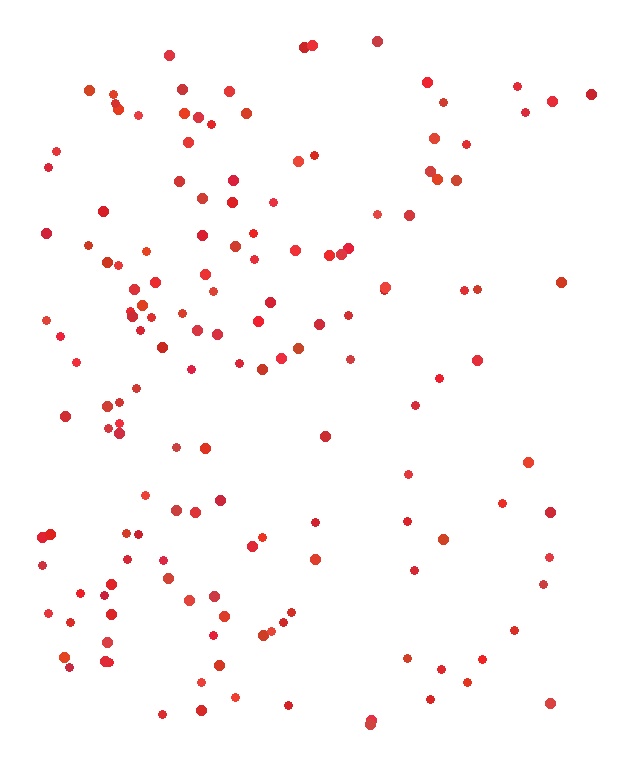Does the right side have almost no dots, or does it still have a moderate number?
Still a moderate number, just noticeably fewer than the left.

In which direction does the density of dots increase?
From right to left, with the left side densest.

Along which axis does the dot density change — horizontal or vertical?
Horizontal.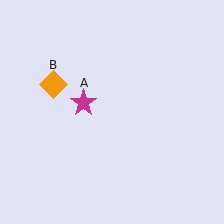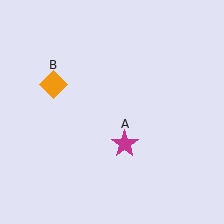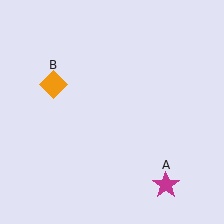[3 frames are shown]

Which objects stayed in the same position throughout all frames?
Orange diamond (object B) remained stationary.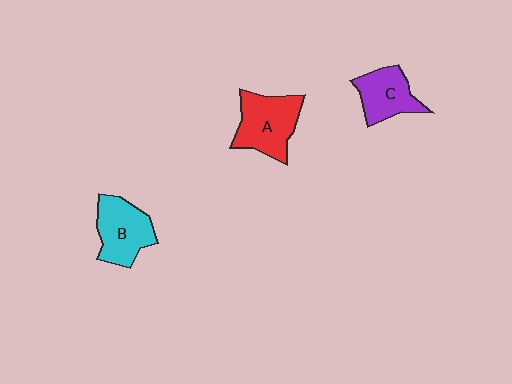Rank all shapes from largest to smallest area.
From largest to smallest: A (red), B (cyan), C (purple).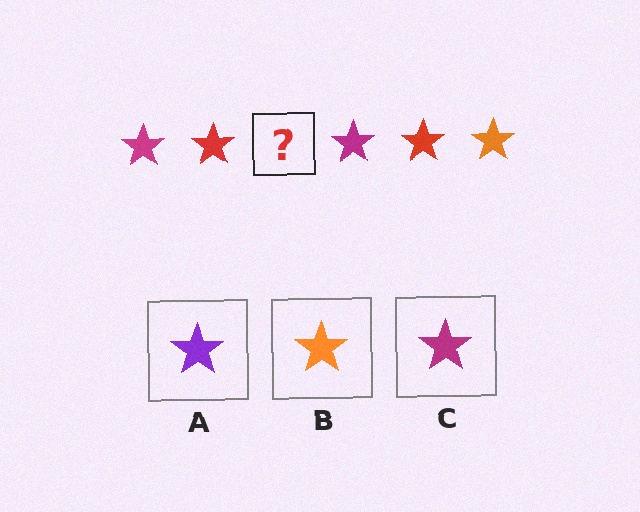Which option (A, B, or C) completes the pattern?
B.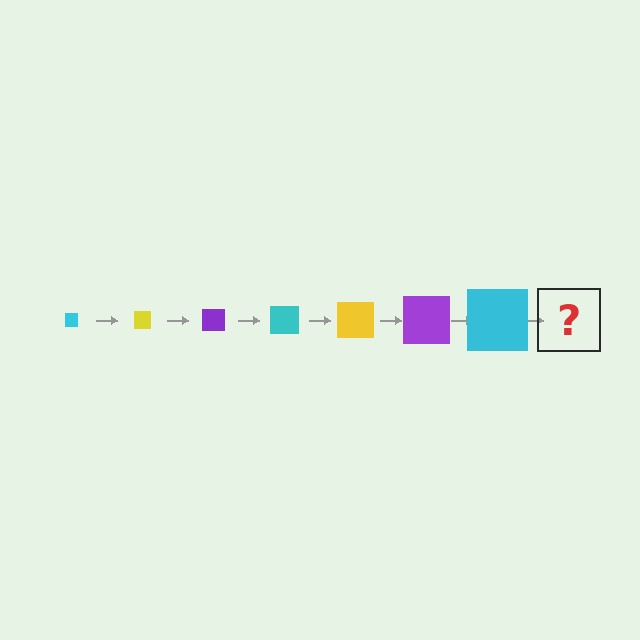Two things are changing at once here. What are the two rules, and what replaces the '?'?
The two rules are that the square grows larger each step and the color cycles through cyan, yellow, and purple. The '?' should be a yellow square, larger than the previous one.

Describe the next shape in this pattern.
It should be a yellow square, larger than the previous one.